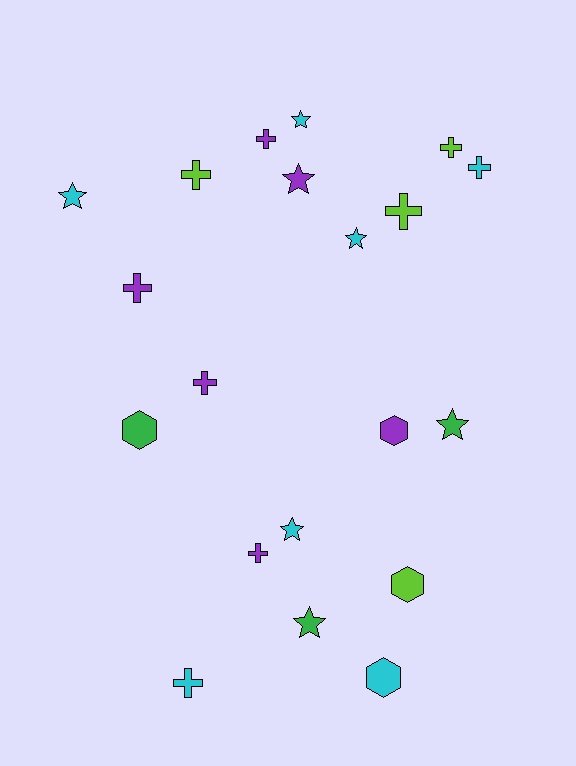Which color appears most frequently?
Cyan, with 7 objects.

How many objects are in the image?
There are 20 objects.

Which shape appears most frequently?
Cross, with 9 objects.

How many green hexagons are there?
There is 1 green hexagon.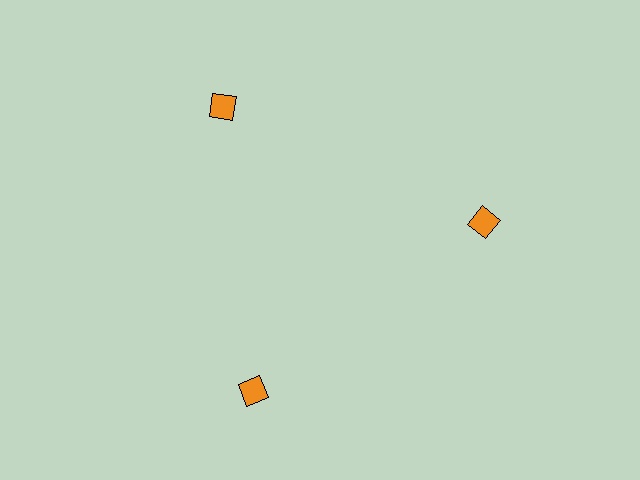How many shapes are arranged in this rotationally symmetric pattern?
There are 3 shapes, arranged in 3 groups of 1.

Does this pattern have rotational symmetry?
Yes, this pattern has 3-fold rotational symmetry. It looks the same after rotating 120 degrees around the center.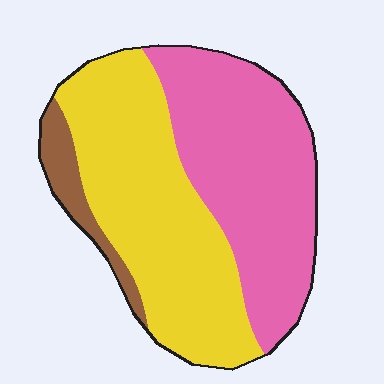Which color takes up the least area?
Brown, at roughly 10%.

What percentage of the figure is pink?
Pink covers 44% of the figure.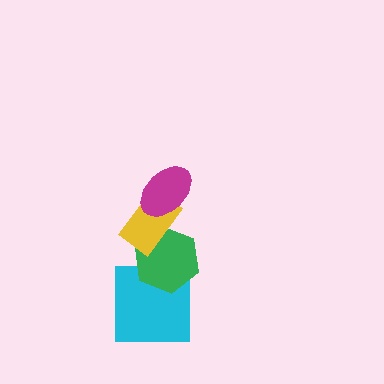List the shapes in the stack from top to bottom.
From top to bottom: the magenta ellipse, the yellow rectangle, the green hexagon, the cyan square.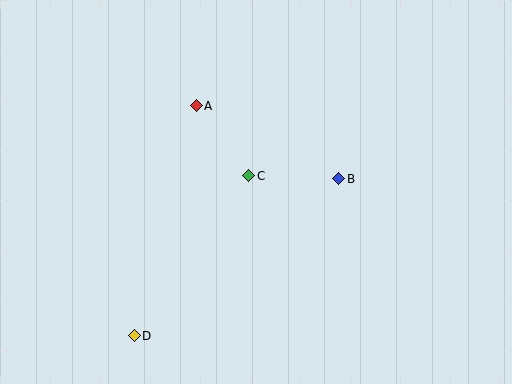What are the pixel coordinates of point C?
Point C is at (249, 176).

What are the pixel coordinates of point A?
Point A is at (196, 106).